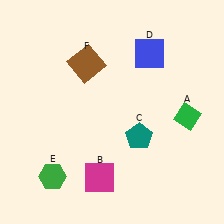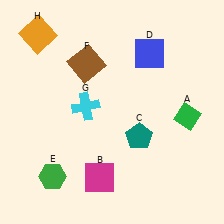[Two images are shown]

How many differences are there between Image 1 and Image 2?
There are 2 differences between the two images.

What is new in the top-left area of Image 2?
An orange square (H) was added in the top-left area of Image 2.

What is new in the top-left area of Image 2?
A cyan cross (G) was added in the top-left area of Image 2.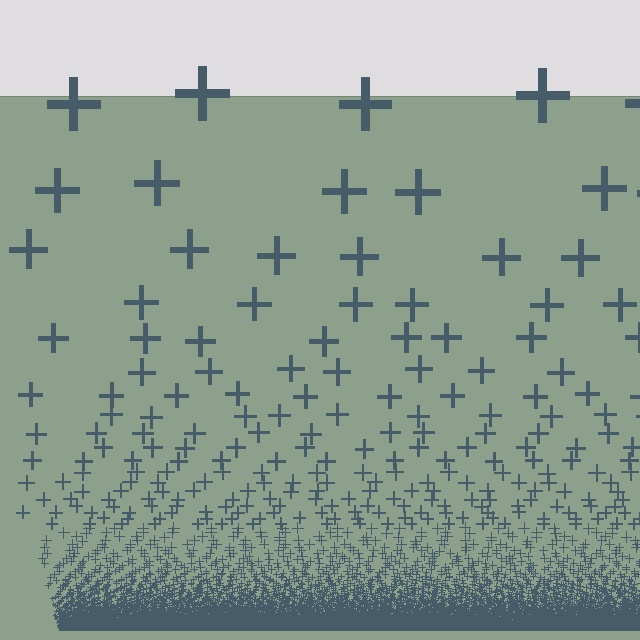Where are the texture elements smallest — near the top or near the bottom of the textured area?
Near the bottom.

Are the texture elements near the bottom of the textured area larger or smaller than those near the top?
Smaller. The gradient is inverted — elements near the bottom are smaller and denser.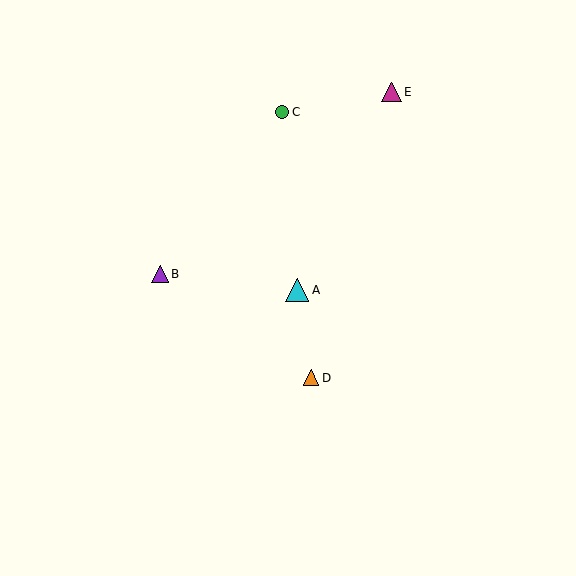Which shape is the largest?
The cyan triangle (labeled A) is the largest.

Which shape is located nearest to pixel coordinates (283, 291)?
The cyan triangle (labeled A) at (297, 290) is nearest to that location.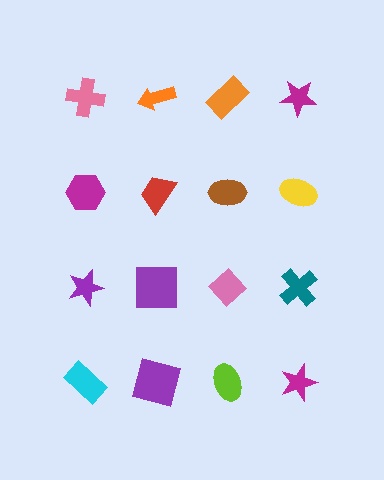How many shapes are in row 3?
4 shapes.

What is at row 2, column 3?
A brown ellipse.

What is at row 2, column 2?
A red trapezoid.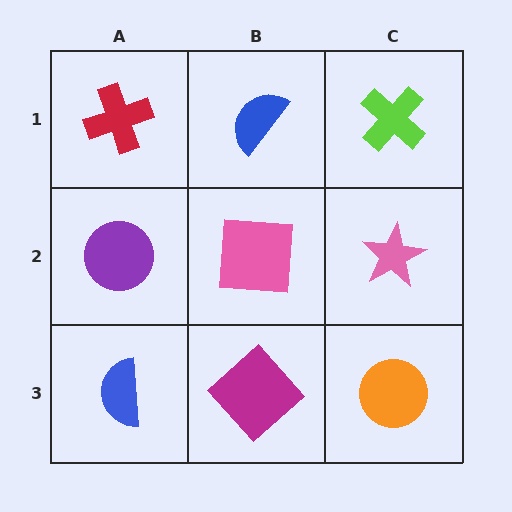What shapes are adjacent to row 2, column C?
A lime cross (row 1, column C), an orange circle (row 3, column C), a pink square (row 2, column B).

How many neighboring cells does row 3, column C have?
2.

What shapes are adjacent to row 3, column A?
A purple circle (row 2, column A), a magenta diamond (row 3, column B).